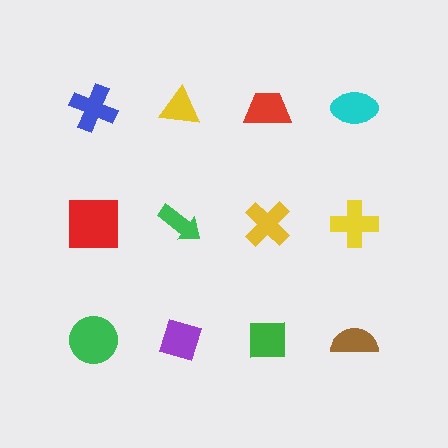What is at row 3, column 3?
A green square.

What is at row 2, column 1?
A red square.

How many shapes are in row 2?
4 shapes.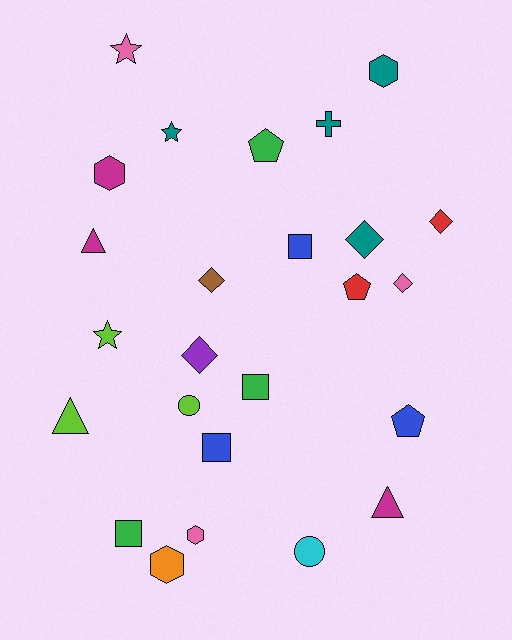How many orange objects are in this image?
There is 1 orange object.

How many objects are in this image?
There are 25 objects.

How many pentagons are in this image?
There are 3 pentagons.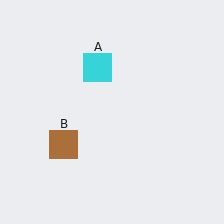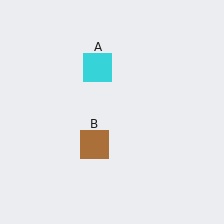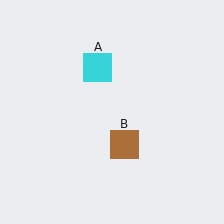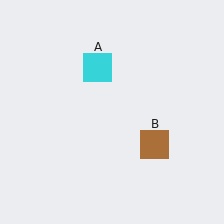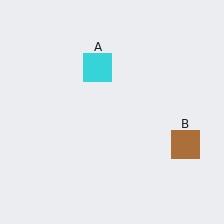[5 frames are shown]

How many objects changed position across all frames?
1 object changed position: brown square (object B).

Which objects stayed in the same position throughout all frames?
Cyan square (object A) remained stationary.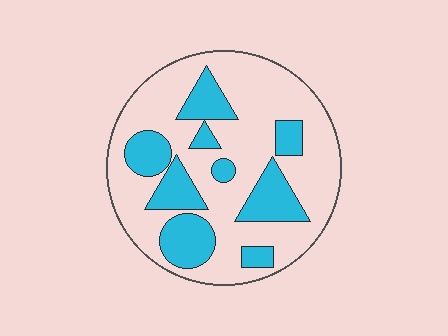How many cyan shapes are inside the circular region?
9.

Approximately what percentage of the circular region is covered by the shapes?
Approximately 30%.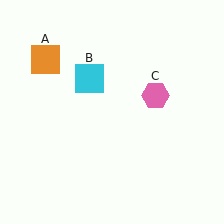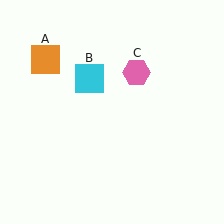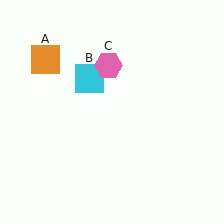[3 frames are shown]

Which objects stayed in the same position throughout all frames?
Orange square (object A) and cyan square (object B) remained stationary.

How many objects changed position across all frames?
1 object changed position: pink hexagon (object C).